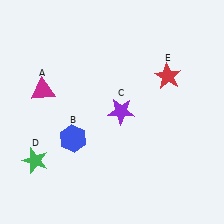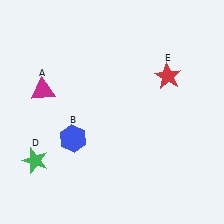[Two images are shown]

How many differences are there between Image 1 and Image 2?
There is 1 difference between the two images.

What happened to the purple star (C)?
The purple star (C) was removed in Image 2. It was in the top-right area of Image 1.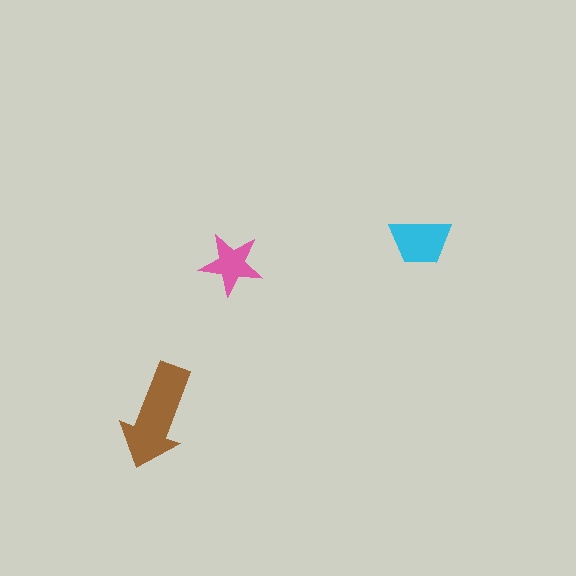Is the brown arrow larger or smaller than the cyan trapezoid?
Larger.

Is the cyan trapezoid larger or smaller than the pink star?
Larger.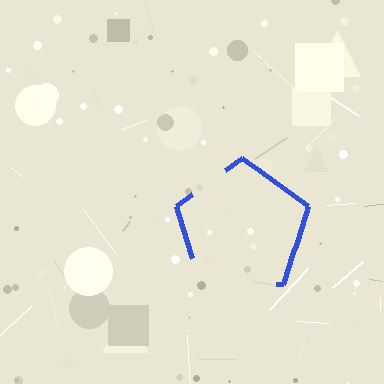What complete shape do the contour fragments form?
The contour fragments form a pentagon.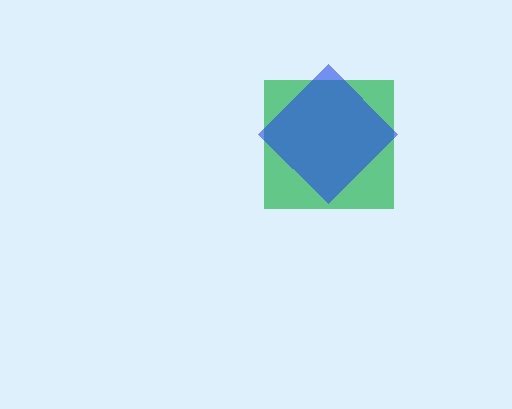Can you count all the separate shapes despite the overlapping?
Yes, there are 2 separate shapes.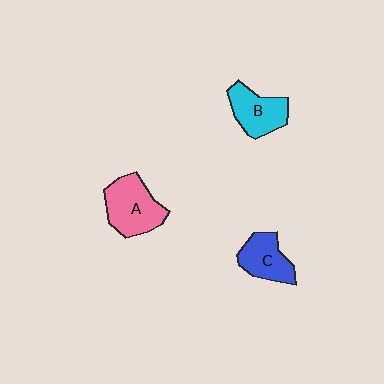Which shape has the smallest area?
Shape C (blue).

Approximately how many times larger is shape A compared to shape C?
Approximately 1.4 times.